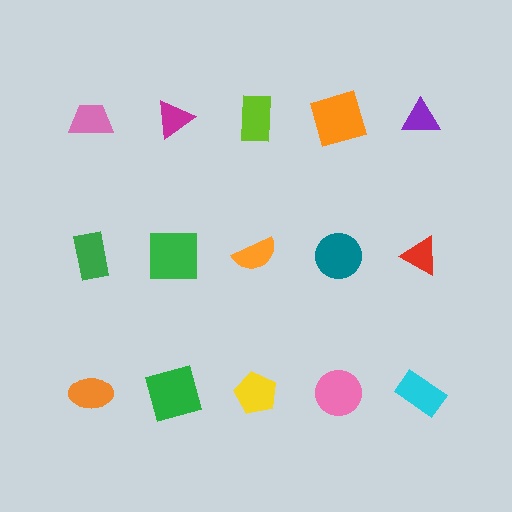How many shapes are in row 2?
5 shapes.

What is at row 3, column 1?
An orange ellipse.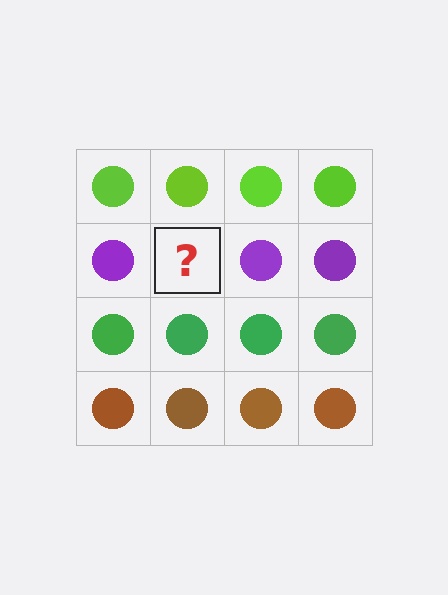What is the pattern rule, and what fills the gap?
The rule is that each row has a consistent color. The gap should be filled with a purple circle.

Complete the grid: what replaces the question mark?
The question mark should be replaced with a purple circle.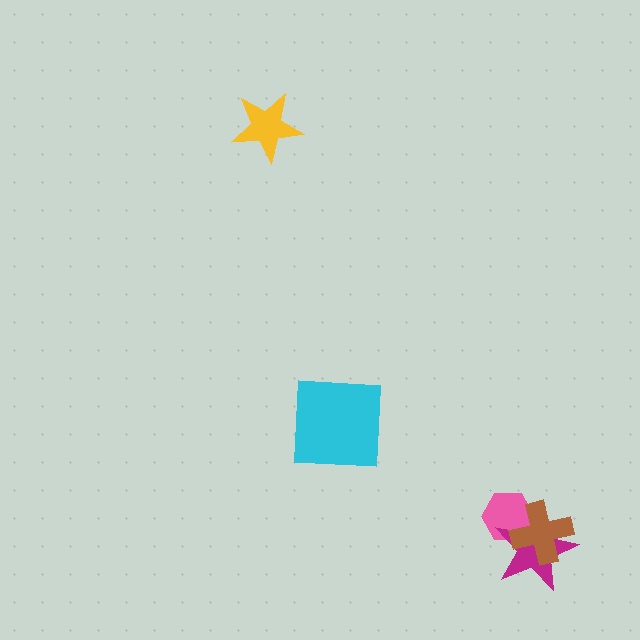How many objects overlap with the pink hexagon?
2 objects overlap with the pink hexagon.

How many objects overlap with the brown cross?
2 objects overlap with the brown cross.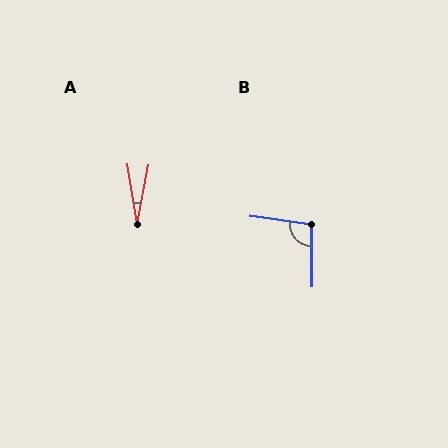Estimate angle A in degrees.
Approximately 21 degrees.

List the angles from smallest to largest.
A (21°), B (98°).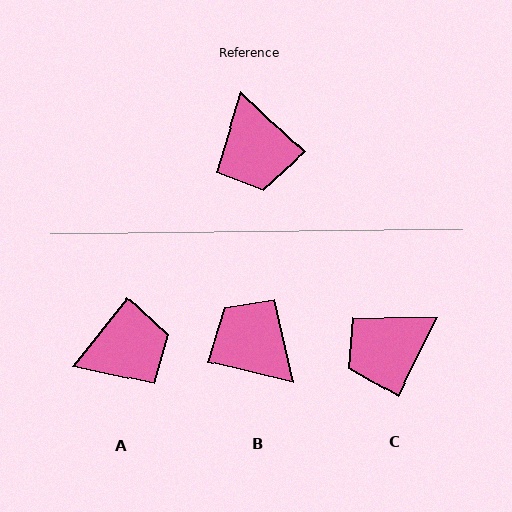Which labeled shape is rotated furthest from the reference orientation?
B, about 150 degrees away.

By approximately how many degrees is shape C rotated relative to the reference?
Approximately 74 degrees clockwise.